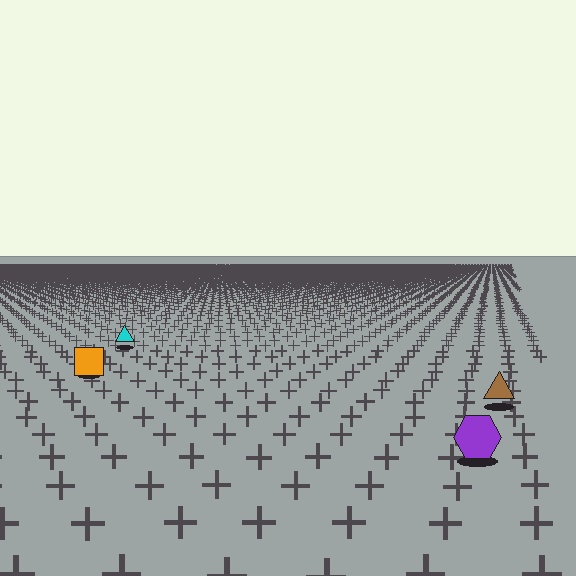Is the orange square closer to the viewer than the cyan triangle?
Yes. The orange square is closer — you can tell from the texture gradient: the ground texture is coarser near it.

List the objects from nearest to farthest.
From nearest to farthest: the purple hexagon, the brown triangle, the orange square, the cyan triangle.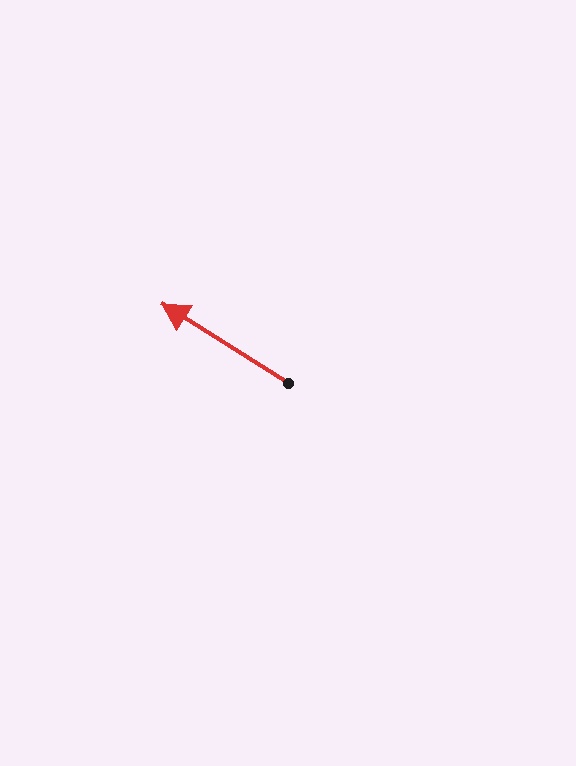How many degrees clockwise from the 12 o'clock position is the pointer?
Approximately 302 degrees.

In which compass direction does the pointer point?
Northwest.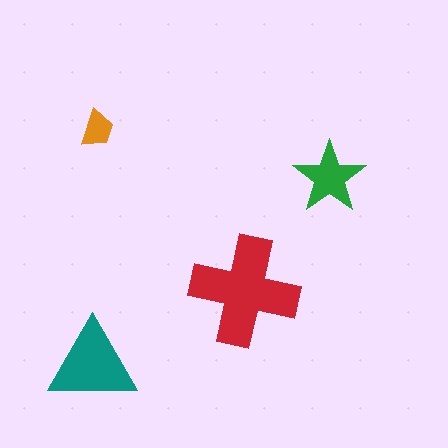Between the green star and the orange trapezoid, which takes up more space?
The green star.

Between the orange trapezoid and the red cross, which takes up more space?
The red cross.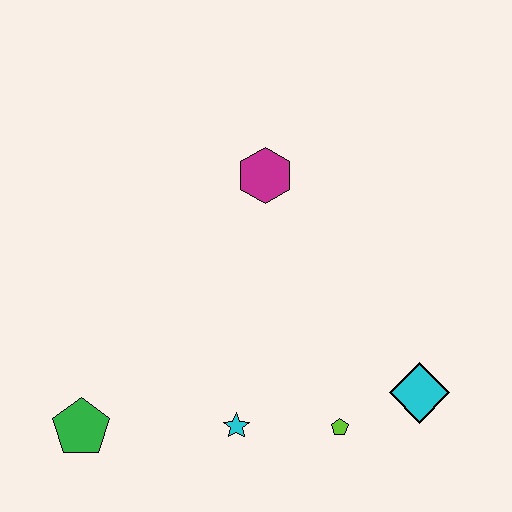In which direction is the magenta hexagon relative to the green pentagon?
The magenta hexagon is above the green pentagon.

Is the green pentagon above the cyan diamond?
No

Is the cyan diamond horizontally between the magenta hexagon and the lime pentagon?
No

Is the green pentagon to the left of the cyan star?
Yes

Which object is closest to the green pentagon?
The cyan star is closest to the green pentagon.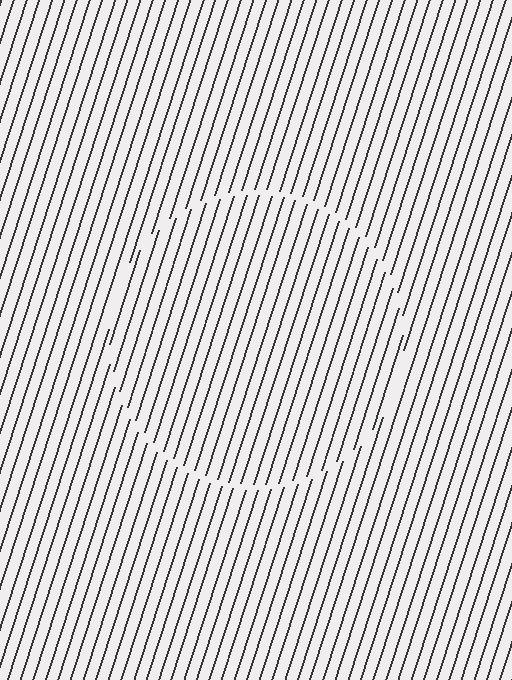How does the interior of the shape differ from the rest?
The interior of the shape contains the same grating, shifted by half a period — the contour is defined by the phase discontinuity where line-ends from the inner and outer gratings abut.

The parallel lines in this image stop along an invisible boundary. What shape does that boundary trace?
An illusory circle. The interior of the shape contains the same grating, shifted by half a period — the contour is defined by the phase discontinuity where line-ends from the inner and outer gratings abut.